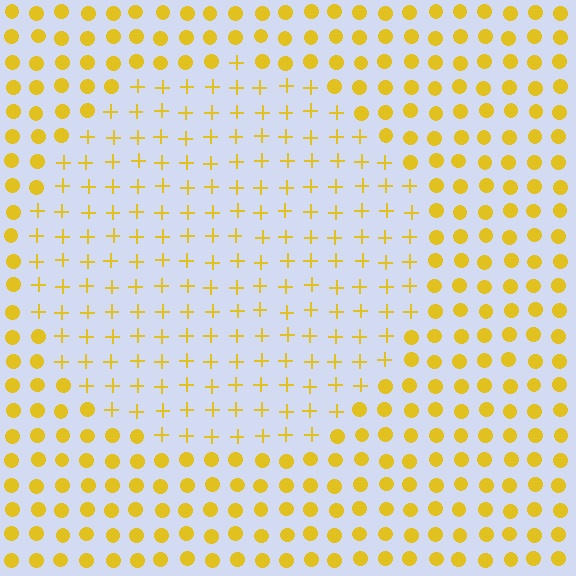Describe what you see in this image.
The image is filled with small yellow elements arranged in a uniform grid. A circle-shaped region contains plus signs, while the surrounding area contains circles. The boundary is defined purely by the change in element shape.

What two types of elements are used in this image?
The image uses plus signs inside the circle region and circles outside it.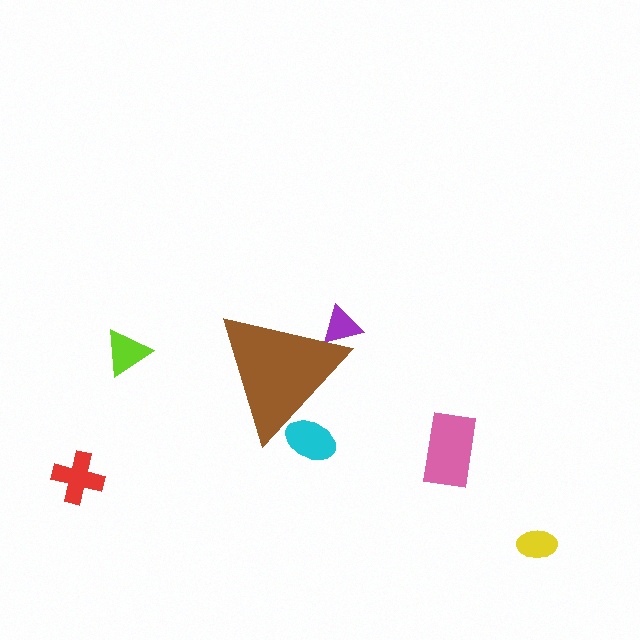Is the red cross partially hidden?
No, the red cross is fully visible.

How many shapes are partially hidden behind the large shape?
2 shapes are partially hidden.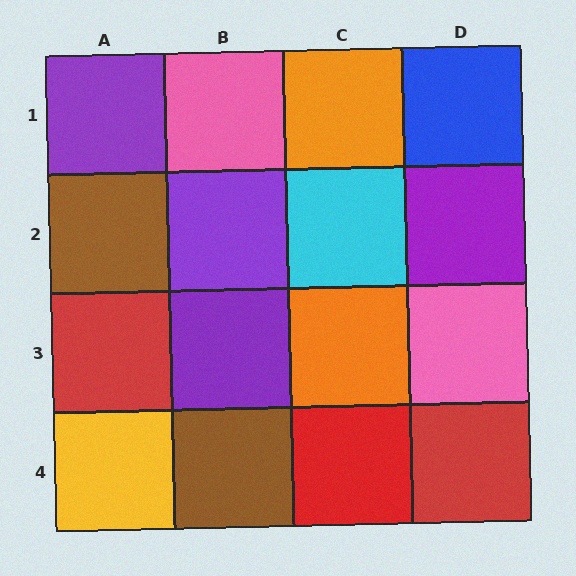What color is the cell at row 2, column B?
Purple.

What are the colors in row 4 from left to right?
Yellow, brown, red, red.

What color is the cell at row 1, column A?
Purple.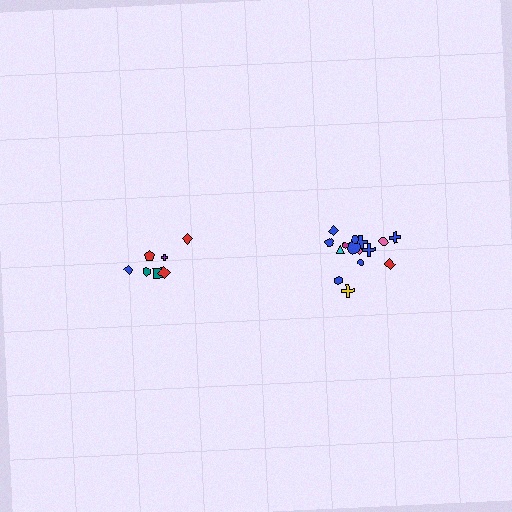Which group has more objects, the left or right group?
The right group.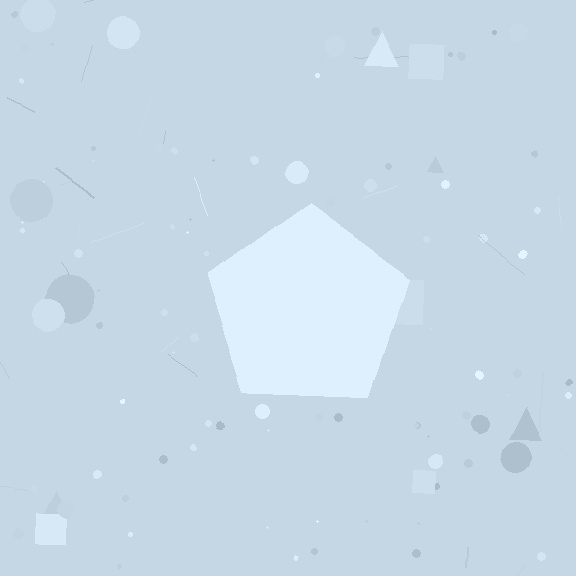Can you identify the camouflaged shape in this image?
The camouflaged shape is a pentagon.